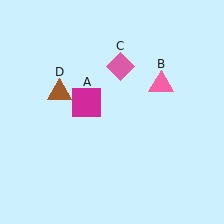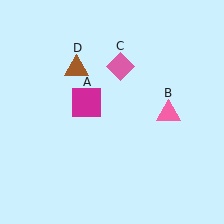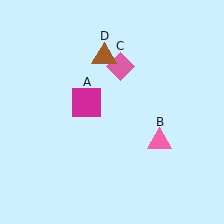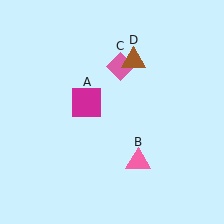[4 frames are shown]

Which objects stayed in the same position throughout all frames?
Magenta square (object A) and pink diamond (object C) remained stationary.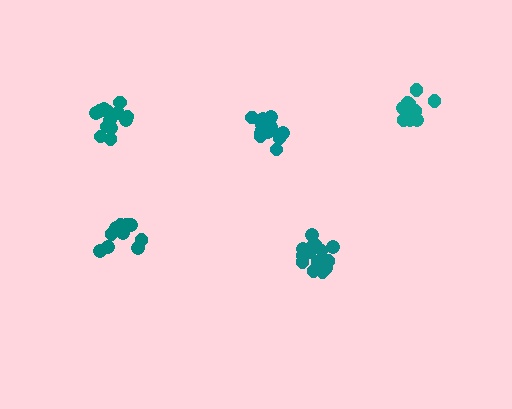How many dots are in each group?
Group 1: 13 dots, Group 2: 12 dots, Group 3: 15 dots, Group 4: 13 dots, Group 5: 15 dots (68 total).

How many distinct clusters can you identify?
There are 5 distinct clusters.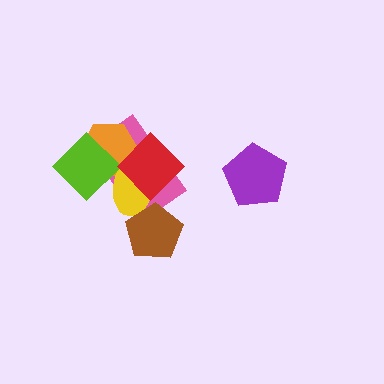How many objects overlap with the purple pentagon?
0 objects overlap with the purple pentagon.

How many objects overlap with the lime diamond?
3 objects overlap with the lime diamond.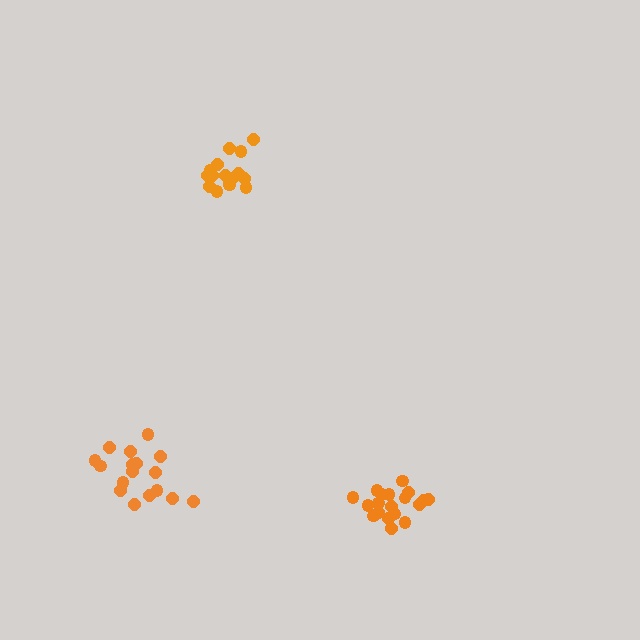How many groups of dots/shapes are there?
There are 3 groups.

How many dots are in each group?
Group 1: 16 dots, Group 2: 19 dots, Group 3: 17 dots (52 total).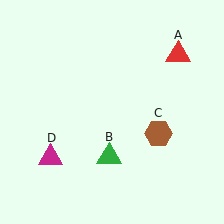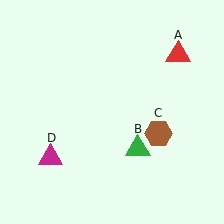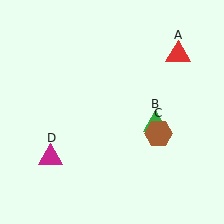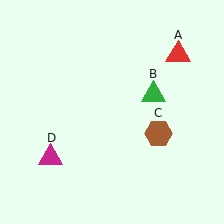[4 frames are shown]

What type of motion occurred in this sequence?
The green triangle (object B) rotated counterclockwise around the center of the scene.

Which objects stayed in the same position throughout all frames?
Red triangle (object A) and brown hexagon (object C) and magenta triangle (object D) remained stationary.